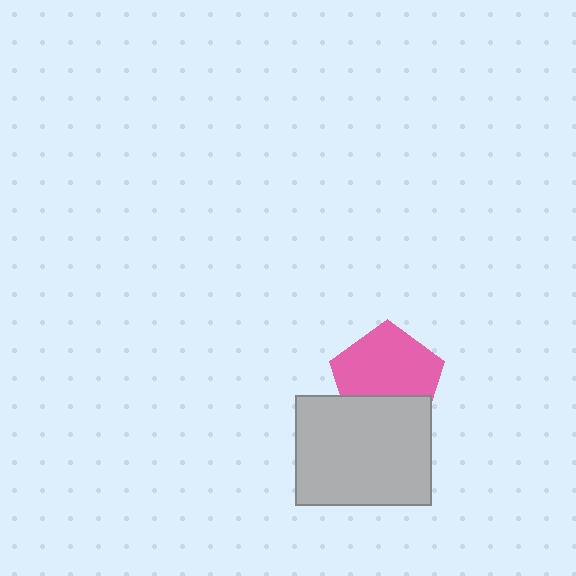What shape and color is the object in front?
The object in front is a light gray rectangle.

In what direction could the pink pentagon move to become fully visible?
The pink pentagon could move up. That would shift it out from behind the light gray rectangle entirely.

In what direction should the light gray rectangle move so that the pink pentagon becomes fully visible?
The light gray rectangle should move down. That is the shortest direction to clear the overlap and leave the pink pentagon fully visible.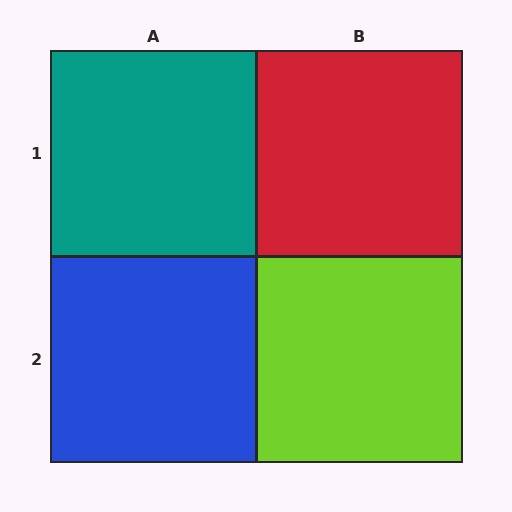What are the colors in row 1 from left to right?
Teal, red.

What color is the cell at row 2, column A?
Blue.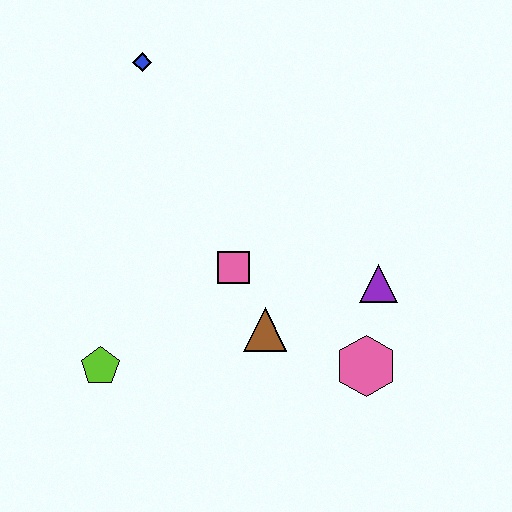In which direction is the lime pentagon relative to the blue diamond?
The lime pentagon is below the blue diamond.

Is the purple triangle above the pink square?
No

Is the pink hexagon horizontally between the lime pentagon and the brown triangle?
No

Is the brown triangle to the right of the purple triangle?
No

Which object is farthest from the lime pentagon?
The blue diamond is farthest from the lime pentagon.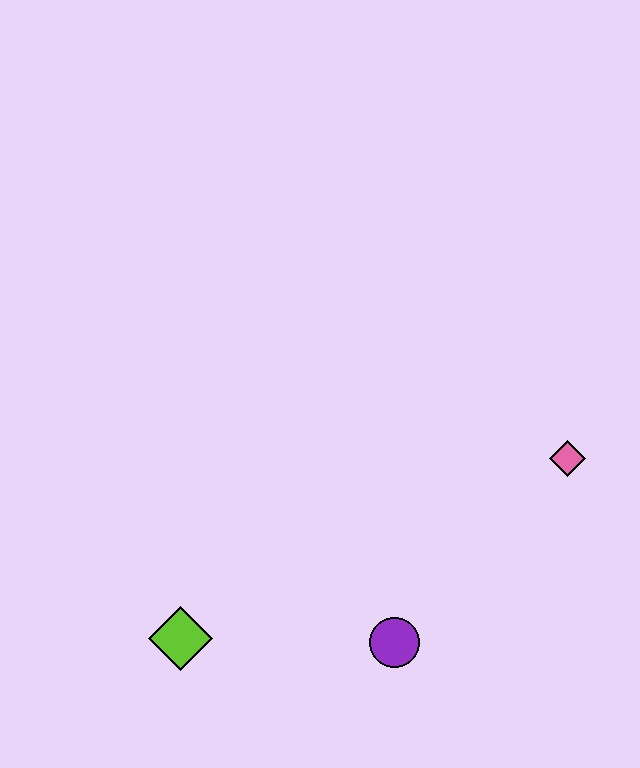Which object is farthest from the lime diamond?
The pink diamond is farthest from the lime diamond.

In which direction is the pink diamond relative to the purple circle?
The pink diamond is above the purple circle.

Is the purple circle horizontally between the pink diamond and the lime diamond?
Yes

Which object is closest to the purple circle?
The lime diamond is closest to the purple circle.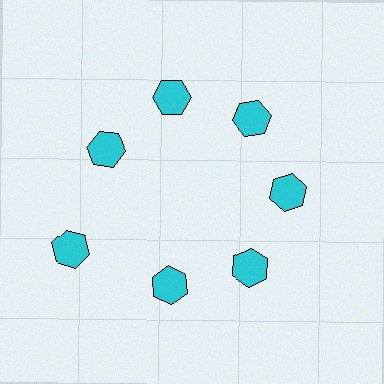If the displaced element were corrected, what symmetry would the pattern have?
It would have 7-fold rotational symmetry — the pattern would map onto itself every 51 degrees.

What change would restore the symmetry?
The symmetry would be restored by moving it inward, back onto the ring so that all 7 hexagons sit at equal angles and equal distance from the center.